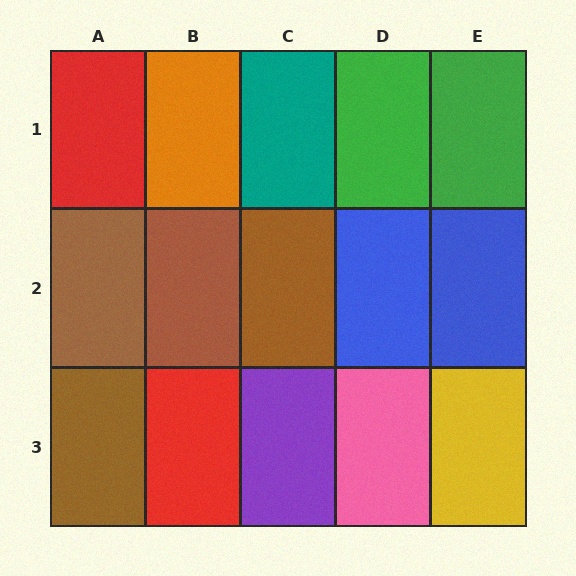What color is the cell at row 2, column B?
Brown.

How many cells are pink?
1 cell is pink.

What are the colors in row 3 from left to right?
Brown, red, purple, pink, yellow.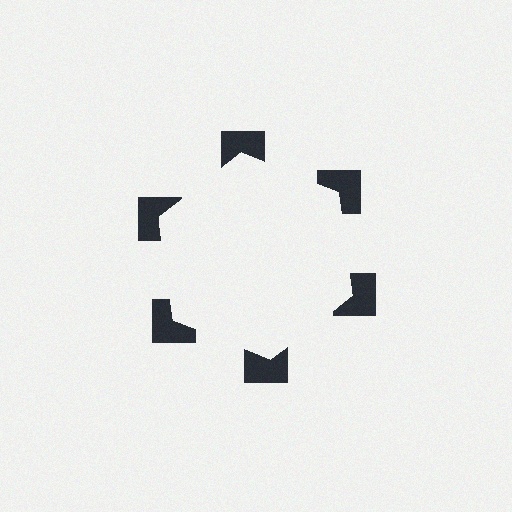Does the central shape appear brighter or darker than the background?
It typically appears slightly brighter than the background, even though no actual brightness change is drawn.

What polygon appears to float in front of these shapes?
An illusory hexagon — its edges are inferred from the aligned wedge cuts in the notched squares, not physically drawn.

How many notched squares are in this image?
There are 6 — one at each vertex of the illusory hexagon.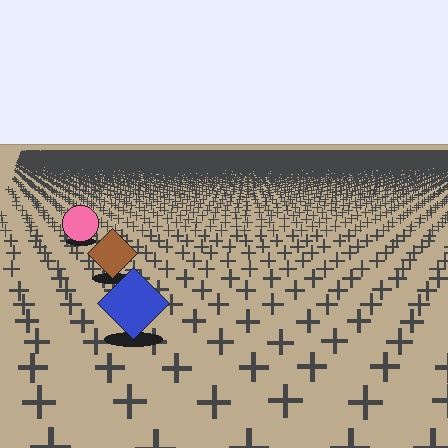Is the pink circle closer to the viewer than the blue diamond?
No. The blue diamond is closer — you can tell from the texture gradient: the ground texture is coarser near it.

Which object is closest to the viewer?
The blue diamond is closest. The texture marks near it are larger and more spread out.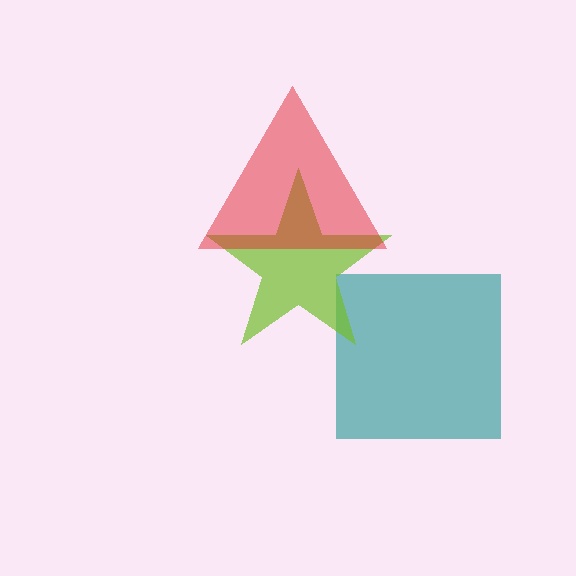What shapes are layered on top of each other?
The layered shapes are: a teal square, a lime star, a red triangle.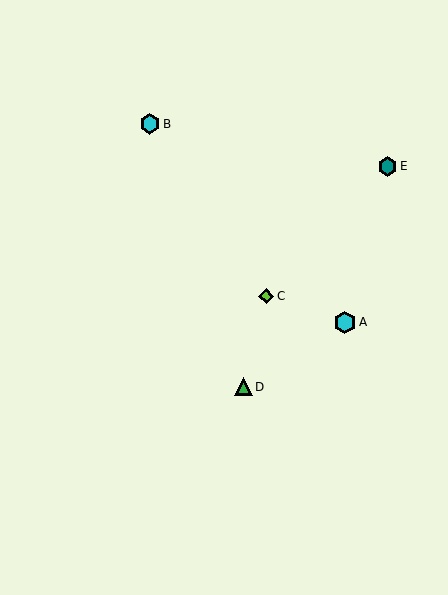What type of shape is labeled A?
Shape A is a cyan hexagon.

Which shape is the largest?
The cyan hexagon (labeled A) is the largest.